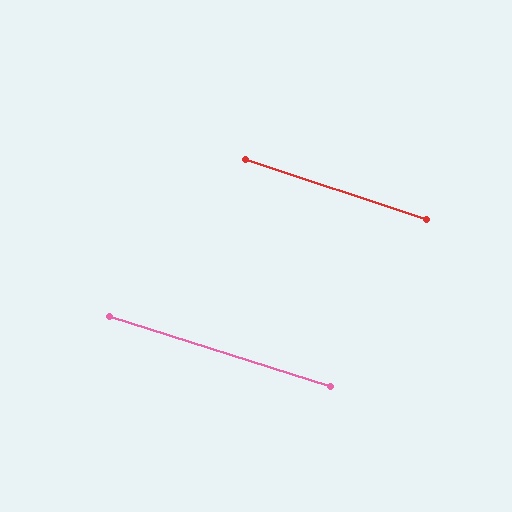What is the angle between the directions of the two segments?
Approximately 1 degree.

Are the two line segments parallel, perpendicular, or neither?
Parallel — their directions differ by only 0.8°.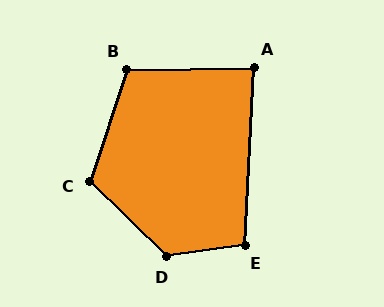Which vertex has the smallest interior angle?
A, at approximately 86 degrees.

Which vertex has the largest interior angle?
D, at approximately 127 degrees.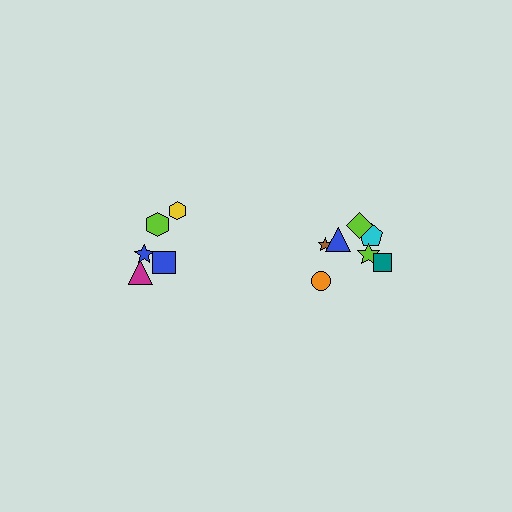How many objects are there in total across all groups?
There are 12 objects.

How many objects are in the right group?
There are 7 objects.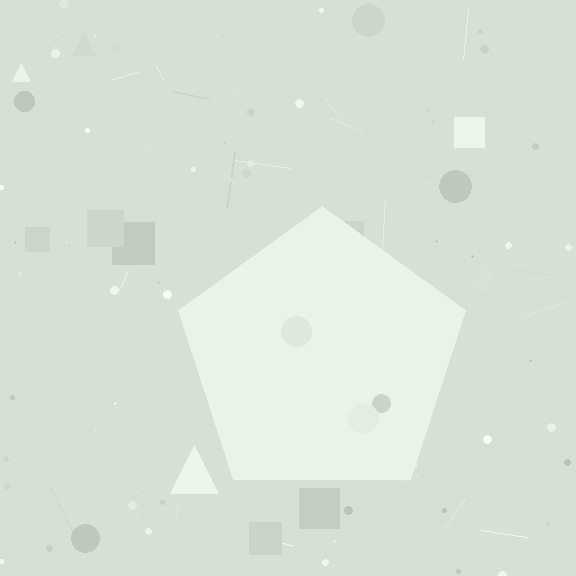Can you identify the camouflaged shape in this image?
The camouflaged shape is a pentagon.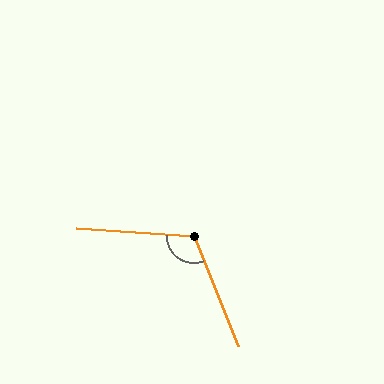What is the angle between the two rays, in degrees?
Approximately 116 degrees.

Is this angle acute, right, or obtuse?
It is obtuse.